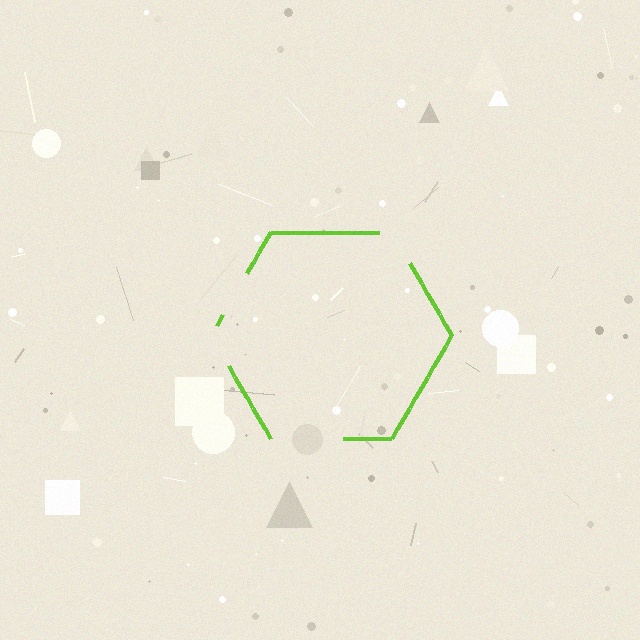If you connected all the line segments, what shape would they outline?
They would outline a hexagon.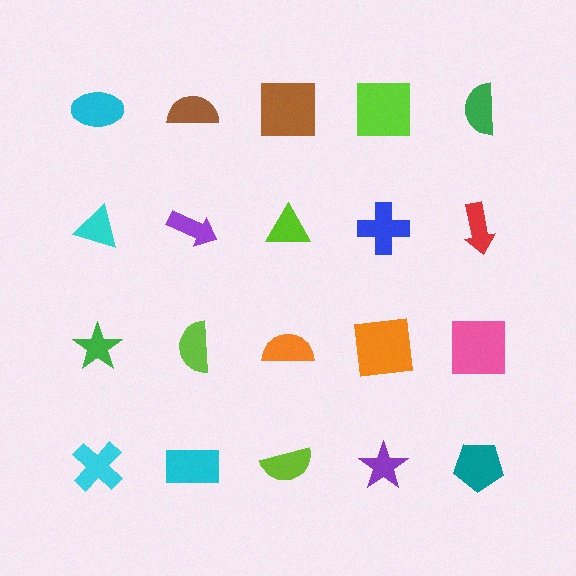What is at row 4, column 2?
A cyan rectangle.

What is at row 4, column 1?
A cyan cross.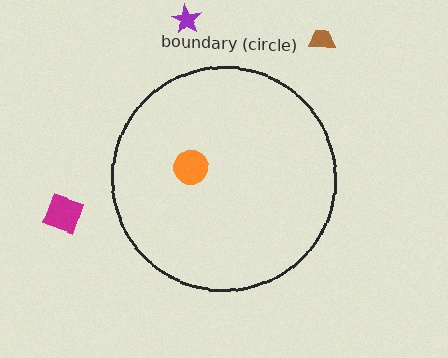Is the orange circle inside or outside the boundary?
Inside.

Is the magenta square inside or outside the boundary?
Outside.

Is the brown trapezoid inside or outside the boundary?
Outside.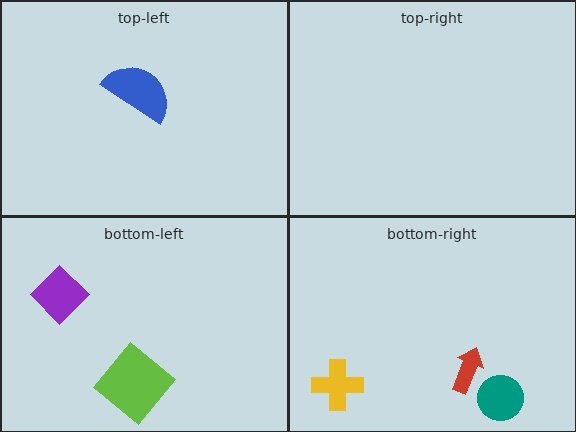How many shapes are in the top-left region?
1.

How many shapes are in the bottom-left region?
2.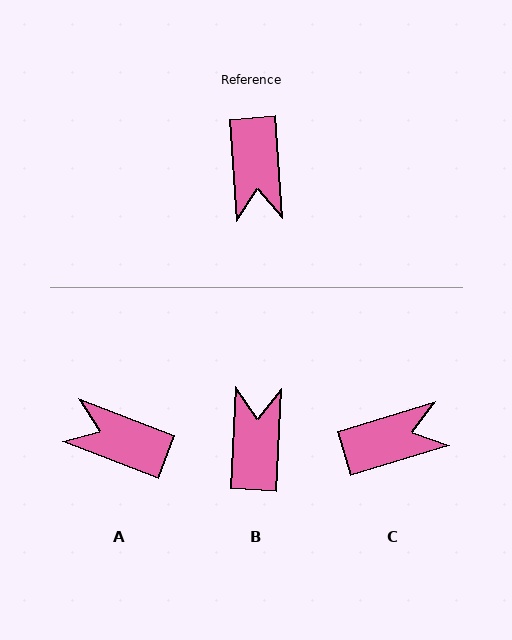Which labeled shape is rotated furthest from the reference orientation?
B, about 173 degrees away.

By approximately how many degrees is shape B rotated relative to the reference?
Approximately 173 degrees counter-clockwise.